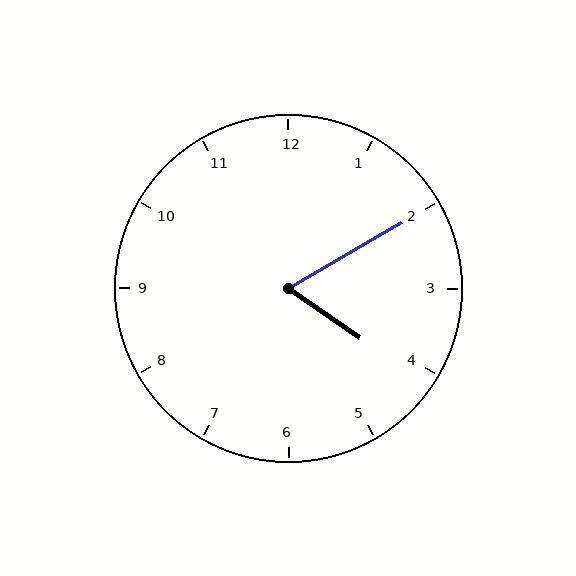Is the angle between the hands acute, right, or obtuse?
It is acute.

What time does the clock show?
4:10.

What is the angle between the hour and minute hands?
Approximately 65 degrees.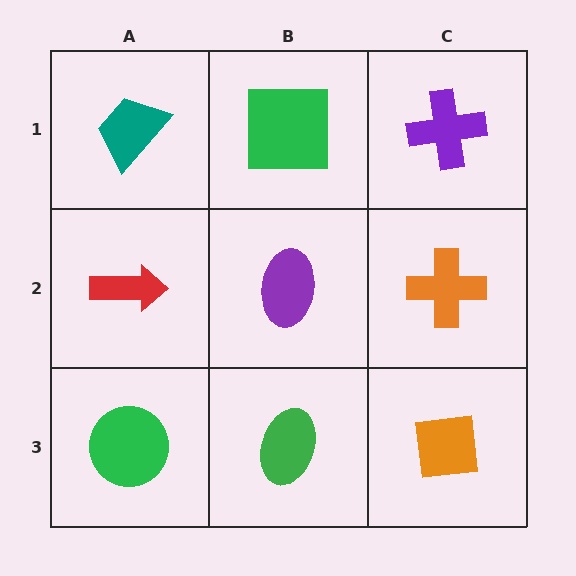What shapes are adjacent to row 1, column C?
An orange cross (row 2, column C), a green square (row 1, column B).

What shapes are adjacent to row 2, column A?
A teal trapezoid (row 1, column A), a green circle (row 3, column A), a purple ellipse (row 2, column B).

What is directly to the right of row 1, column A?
A green square.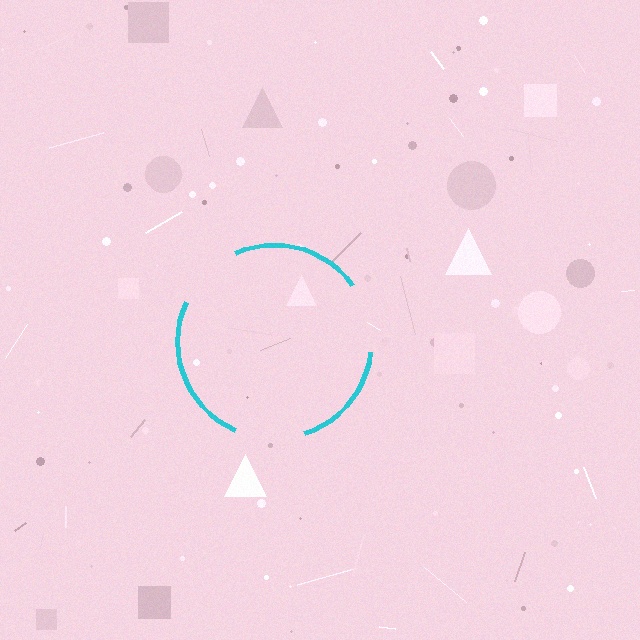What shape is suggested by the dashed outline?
The dashed outline suggests a circle.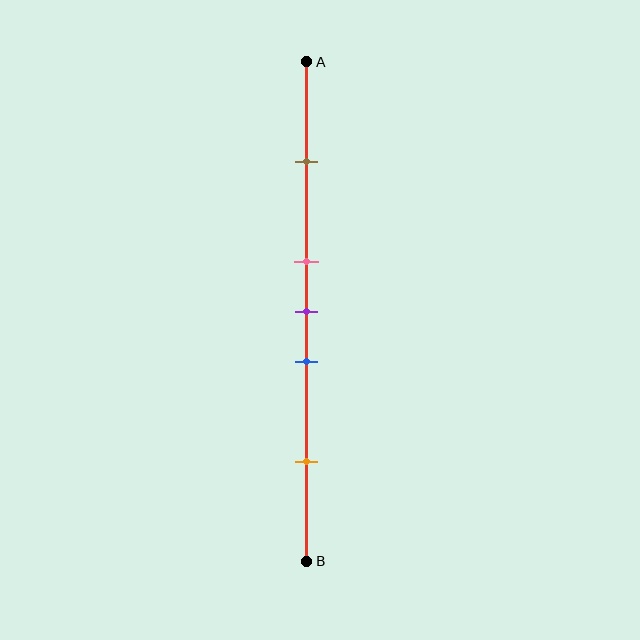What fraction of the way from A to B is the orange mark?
The orange mark is approximately 80% (0.8) of the way from A to B.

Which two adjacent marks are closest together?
The pink and purple marks are the closest adjacent pair.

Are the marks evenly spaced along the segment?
No, the marks are not evenly spaced.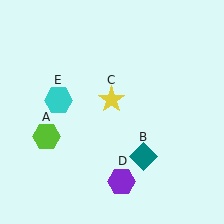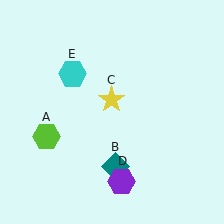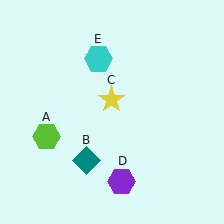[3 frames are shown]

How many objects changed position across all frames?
2 objects changed position: teal diamond (object B), cyan hexagon (object E).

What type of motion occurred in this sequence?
The teal diamond (object B), cyan hexagon (object E) rotated clockwise around the center of the scene.